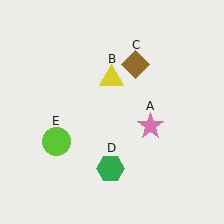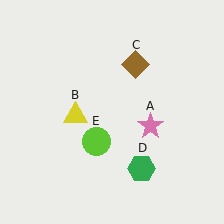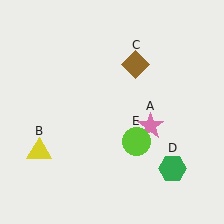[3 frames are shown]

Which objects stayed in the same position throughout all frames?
Pink star (object A) and brown diamond (object C) remained stationary.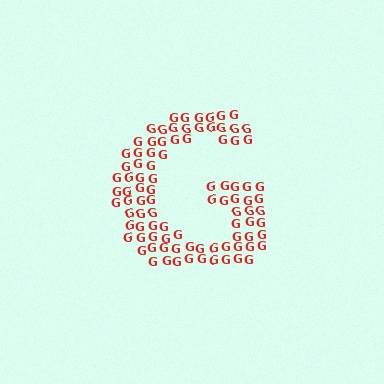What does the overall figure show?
The overall figure shows the letter G.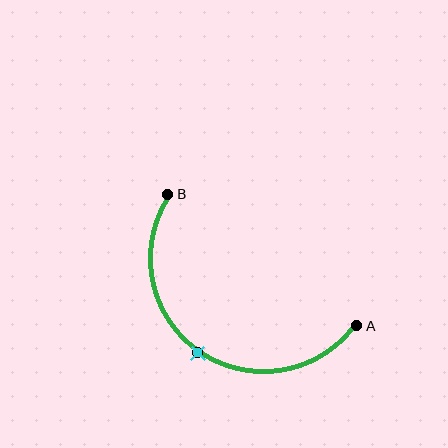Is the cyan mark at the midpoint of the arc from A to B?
Yes. The cyan mark lies on the arc at equal arc-length from both A and B — it is the arc midpoint.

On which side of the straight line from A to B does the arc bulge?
The arc bulges below and to the left of the straight line connecting A and B.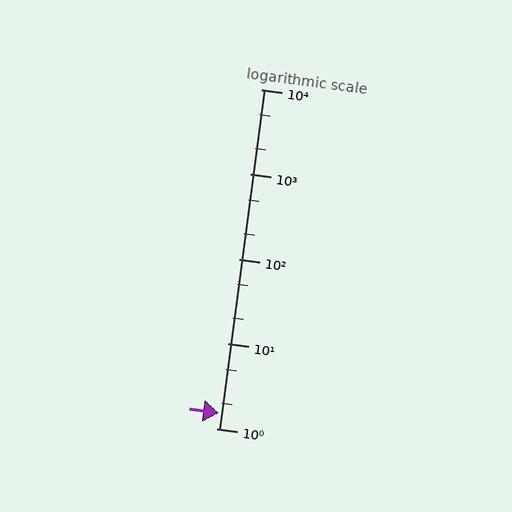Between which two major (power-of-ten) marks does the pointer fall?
The pointer is between 1 and 10.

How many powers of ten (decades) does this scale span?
The scale spans 4 decades, from 1 to 10000.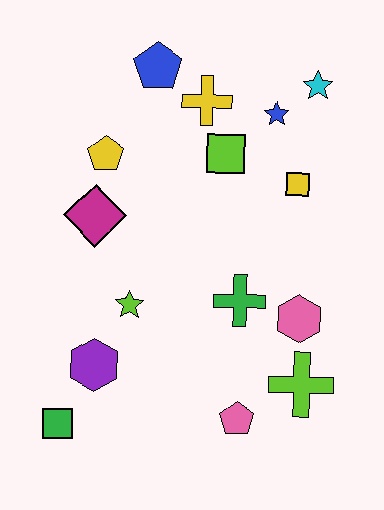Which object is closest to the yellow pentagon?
The magenta diamond is closest to the yellow pentagon.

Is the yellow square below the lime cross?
No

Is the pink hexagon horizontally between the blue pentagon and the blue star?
No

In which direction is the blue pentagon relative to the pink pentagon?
The blue pentagon is above the pink pentagon.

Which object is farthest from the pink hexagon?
The blue pentagon is farthest from the pink hexagon.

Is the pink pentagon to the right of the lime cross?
No